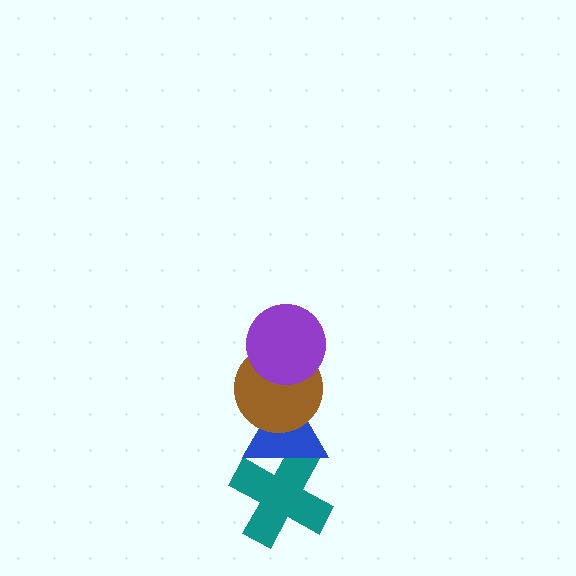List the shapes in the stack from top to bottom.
From top to bottom: the purple circle, the brown circle, the blue triangle, the teal cross.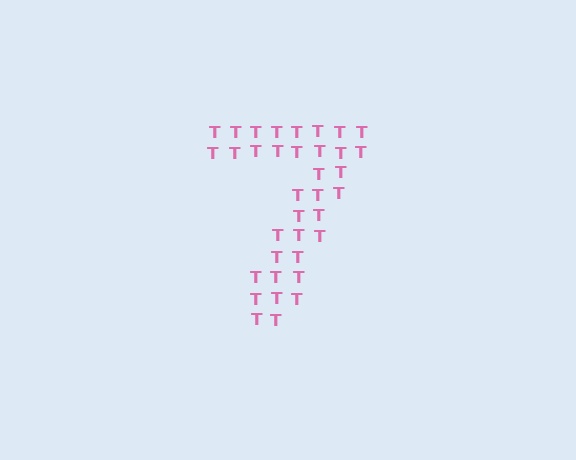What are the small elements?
The small elements are letter T's.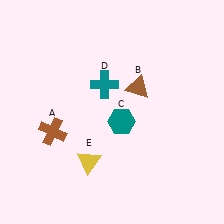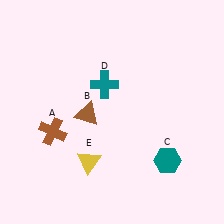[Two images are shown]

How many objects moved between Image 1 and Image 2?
2 objects moved between the two images.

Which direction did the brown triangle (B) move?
The brown triangle (B) moved left.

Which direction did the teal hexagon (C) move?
The teal hexagon (C) moved right.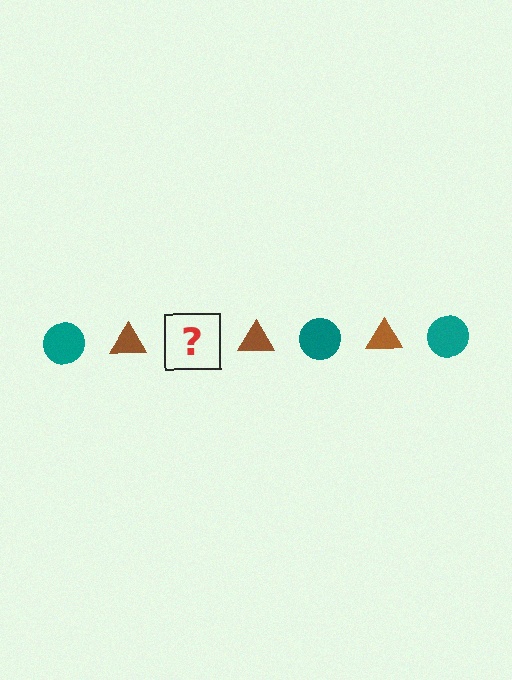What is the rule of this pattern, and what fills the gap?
The rule is that the pattern alternates between teal circle and brown triangle. The gap should be filled with a teal circle.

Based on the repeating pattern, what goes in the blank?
The blank should be a teal circle.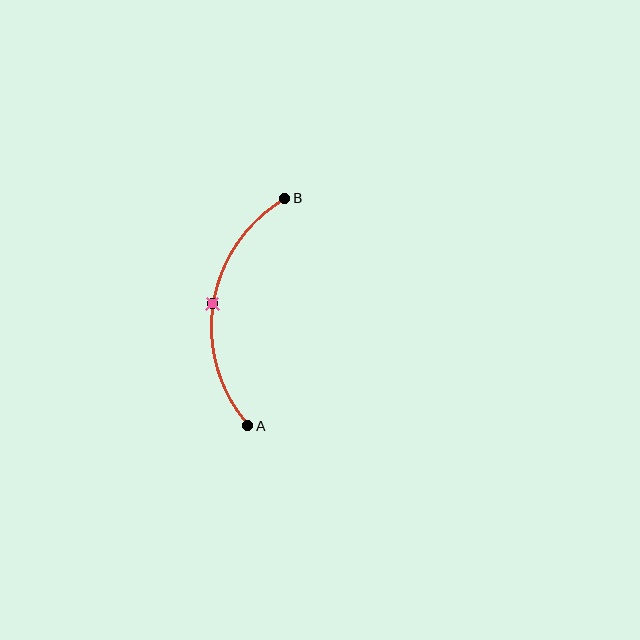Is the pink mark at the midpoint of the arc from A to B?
Yes. The pink mark lies on the arc at equal arc-length from both A and B — it is the arc midpoint.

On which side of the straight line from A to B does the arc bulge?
The arc bulges to the left of the straight line connecting A and B.